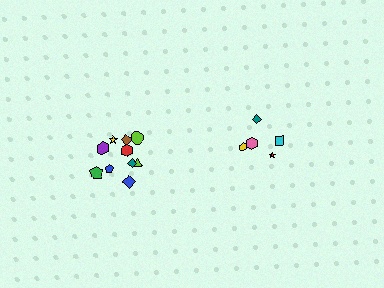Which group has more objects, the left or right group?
The left group.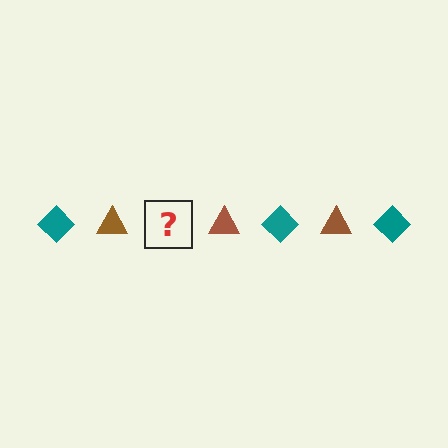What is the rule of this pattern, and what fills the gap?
The rule is that the pattern alternates between teal diamond and brown triangle. The gap should be filled with a teal diamond.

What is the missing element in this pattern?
The missing element is a teal diamond.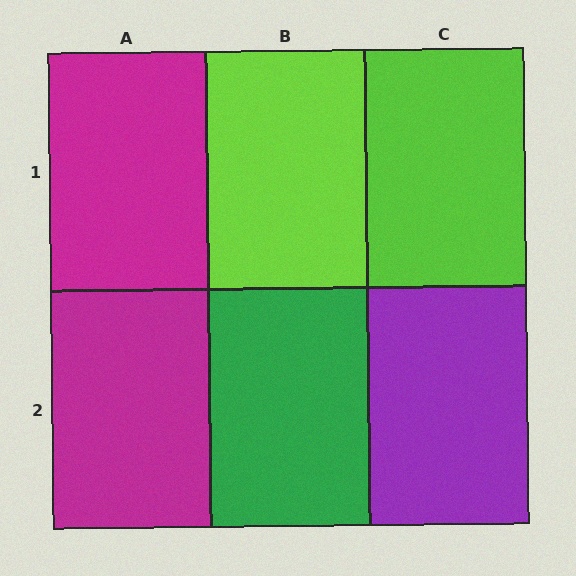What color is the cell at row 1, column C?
Lime.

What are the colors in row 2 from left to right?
Magenta, green, purple.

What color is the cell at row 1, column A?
Magenta.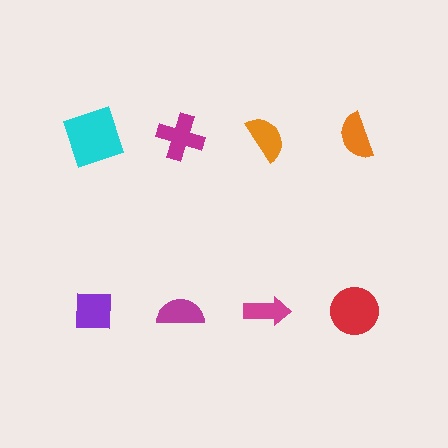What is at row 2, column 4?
A red circle.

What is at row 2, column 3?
A magenta arrow.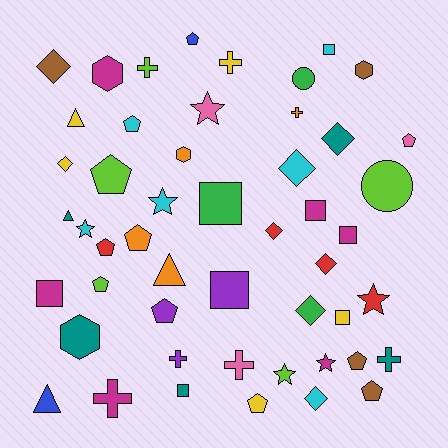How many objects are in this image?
There are 50 objects.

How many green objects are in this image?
There are 3 green objects.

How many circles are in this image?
There are 2 circles.